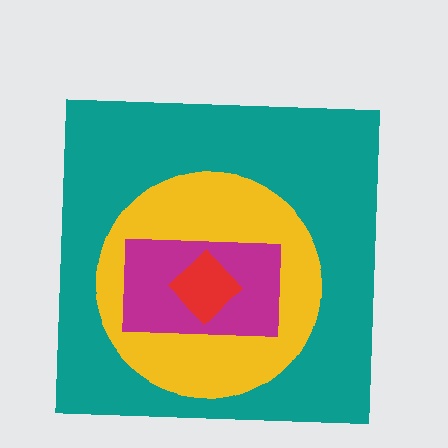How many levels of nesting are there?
4.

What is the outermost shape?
The teal square.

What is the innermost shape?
The red diamond.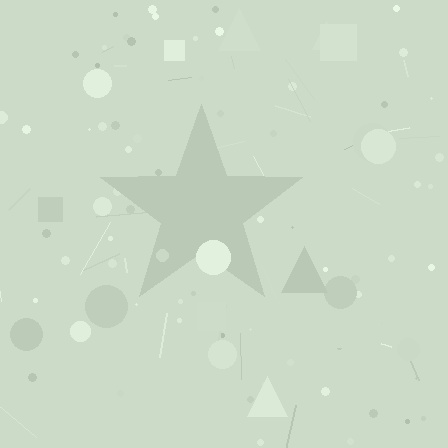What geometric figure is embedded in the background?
A star is embedded in the background.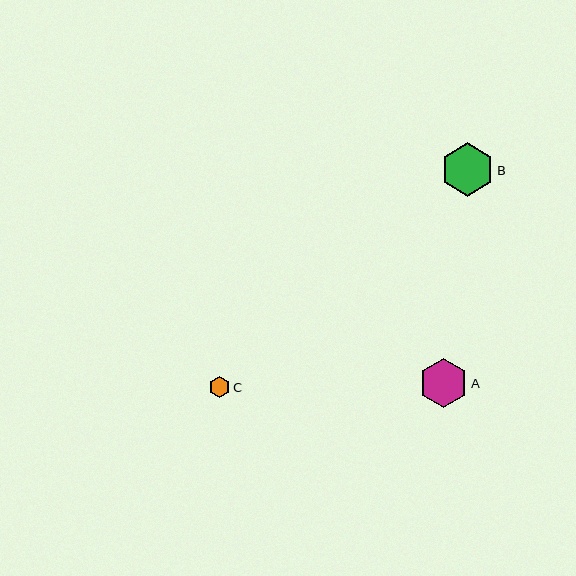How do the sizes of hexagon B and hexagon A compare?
Hexagon B and hexagon A are approximately the same size.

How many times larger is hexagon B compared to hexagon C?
Hexagon B is approximately 2.6 times the size of hexagon C.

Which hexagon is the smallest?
Hexagon C is the smallest with a size of approximately 20 pixels.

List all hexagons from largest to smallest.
From largest to smallest: B, A, C.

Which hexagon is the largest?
Hexagon B is the largest with a size of approximately 53 pixels.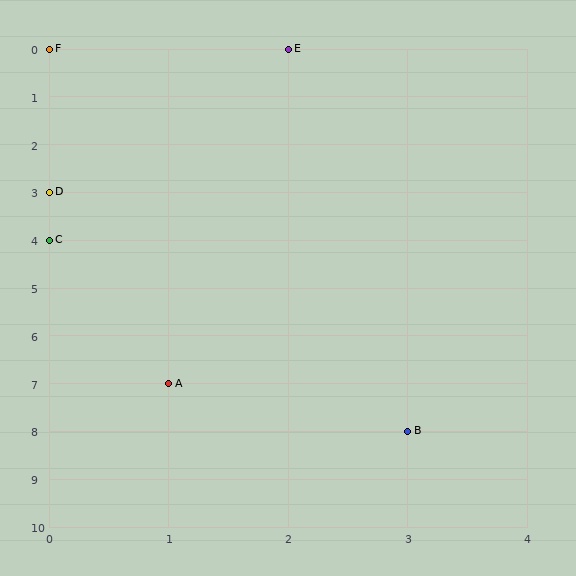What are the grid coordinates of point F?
Point F is at grid coordinates (0, 0).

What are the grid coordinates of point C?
Point C is at grid coordinates (0, 4).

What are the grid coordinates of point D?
Point D is at grid coordinates (0, 3).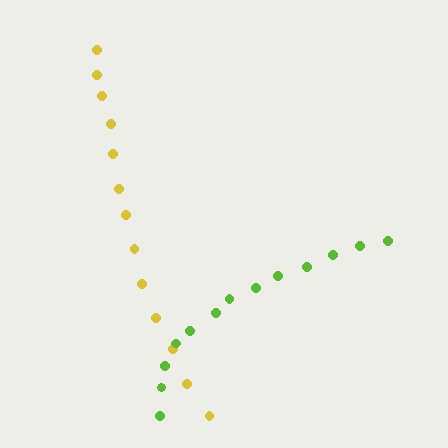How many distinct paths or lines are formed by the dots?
There are 2 distinct paths.